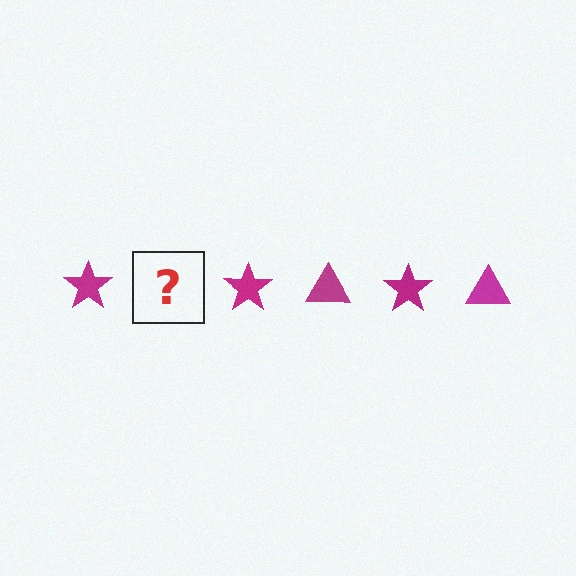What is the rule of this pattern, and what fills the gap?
The rule is that the pattern cycles through star, triangle shapes in magenta. The gap should be filled with a magenta triangle.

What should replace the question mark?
The question mark should be replaced with a magenta triangle.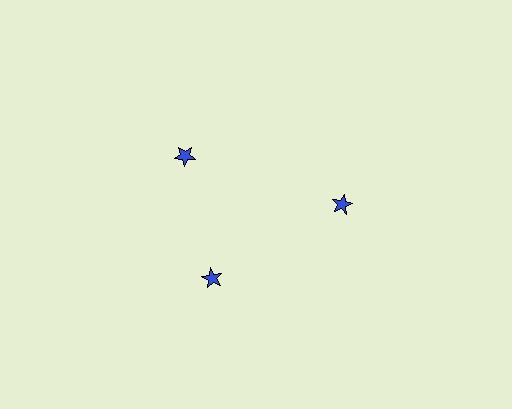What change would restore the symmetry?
The symmetry would be restored by rotating it back into even spacing with its neighbors so that all 3 stars sit at equal angles and equal distance from the center.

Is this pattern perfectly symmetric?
No. The 3 blue stars are arranged in a ring, but one element near the 11 o'clock position is rotated out of alignment along the ring, breaking the 3-fold rotational symmetry.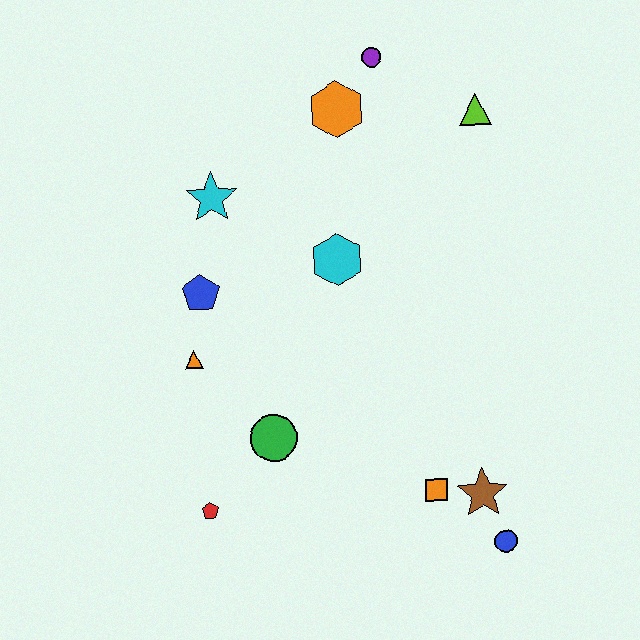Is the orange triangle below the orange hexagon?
Yes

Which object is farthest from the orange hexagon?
The blue circle is farthest from the orange hexagon.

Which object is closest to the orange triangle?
The blue pentagon is closest to the orange triangle.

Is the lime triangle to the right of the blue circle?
No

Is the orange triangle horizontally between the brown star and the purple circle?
No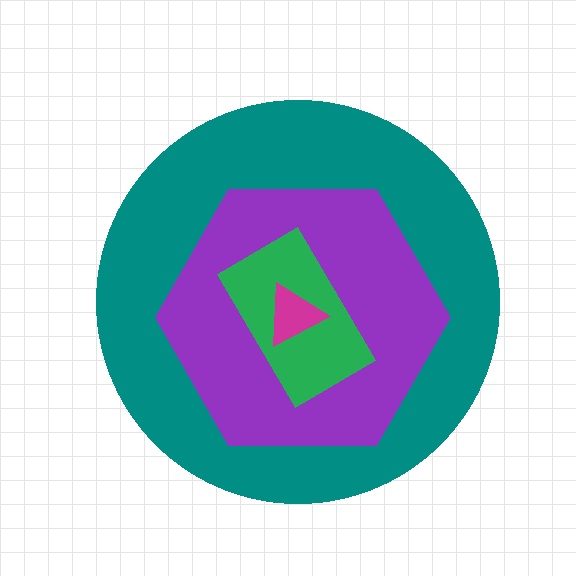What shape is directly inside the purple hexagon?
The green rectangle.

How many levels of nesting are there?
4.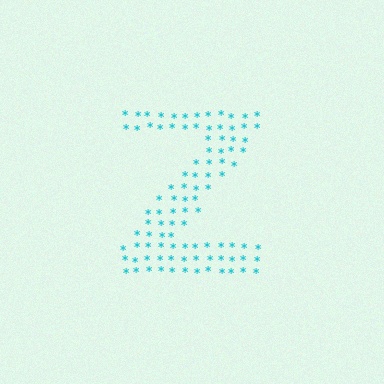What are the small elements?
The small elements are asterisks.